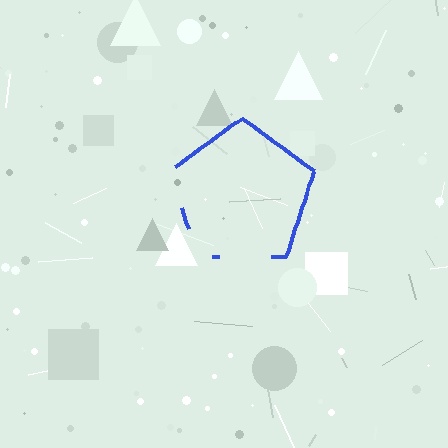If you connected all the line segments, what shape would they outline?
They would outline a pentagon.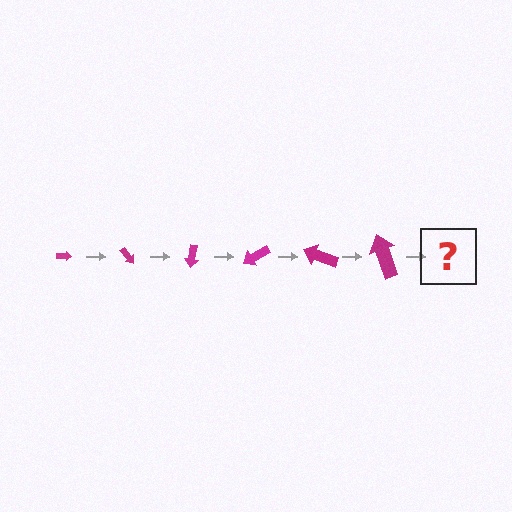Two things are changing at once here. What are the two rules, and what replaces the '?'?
The two rules are that the arrow grows larger each step and it rotates 50 degrees each step. The '?' should be an arrow, larger than the previous one and rotated 300 degrees from the start.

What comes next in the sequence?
The next element should be an arrow, larger than the previous one and rotated 300 degrees from the start.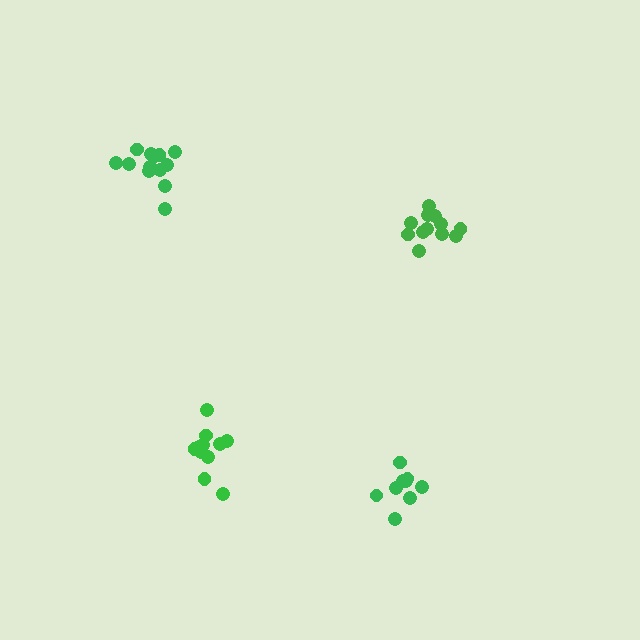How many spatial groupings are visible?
There are 4 spatial groupings.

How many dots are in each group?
Group 1: 9 dots, Group 2: 11 dots, Group 3: 13 dots, Group 4: 12 dots (45 total).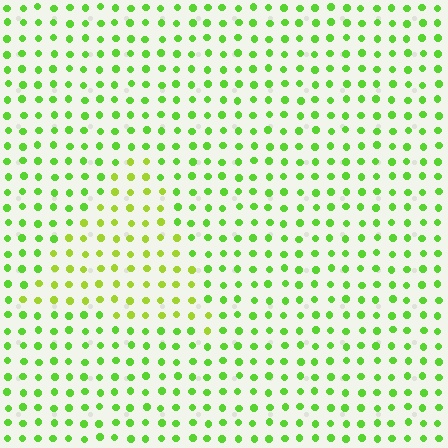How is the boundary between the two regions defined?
The boundary is defined purely by a slight shift in hue (about 26 degrees). Spacing, size, and orientation are identical on both sides.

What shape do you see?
I see a triangle.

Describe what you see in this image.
The image is filled with small lime elements in a uniform arrangement. A triangle-shaped region is visible where the elements are tinted to a slightly different hue, forming a subtle color boundary.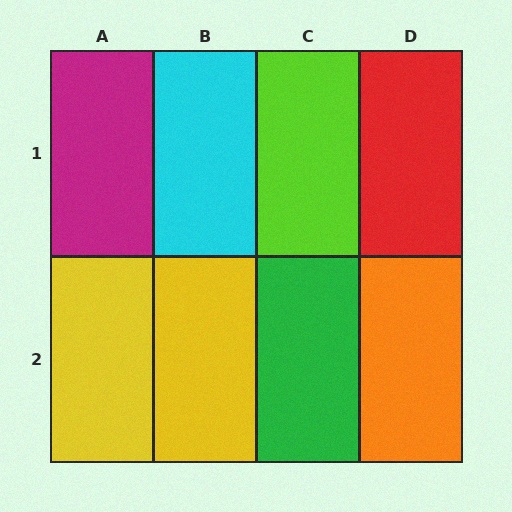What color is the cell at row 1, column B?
Cyan.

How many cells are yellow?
2 cells are yellow.